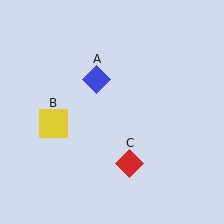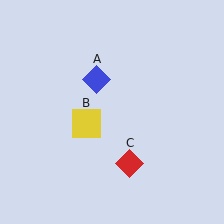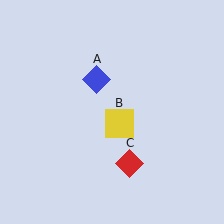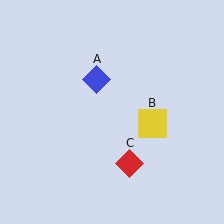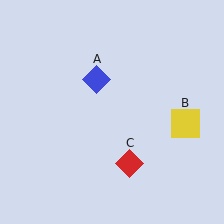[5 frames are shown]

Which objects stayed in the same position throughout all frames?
Blue diamond (object A) and red diamond (object C) remained stationary.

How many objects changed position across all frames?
1 object changed position: yellow square (object B).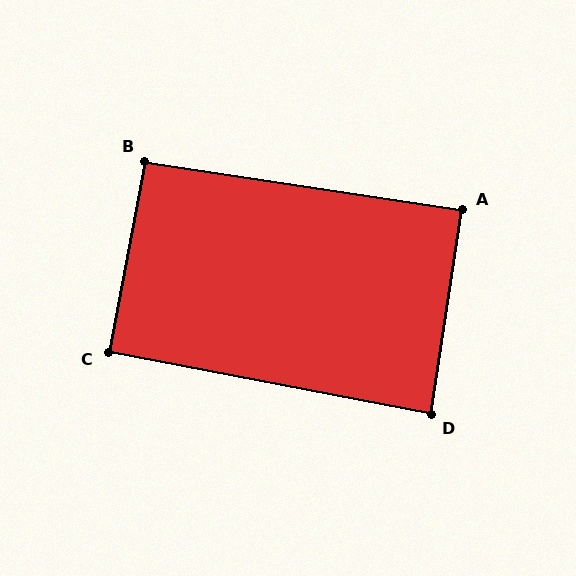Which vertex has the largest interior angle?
B, at approximately 92 degrees.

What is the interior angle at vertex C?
Approximately 90 degrees (approximately right).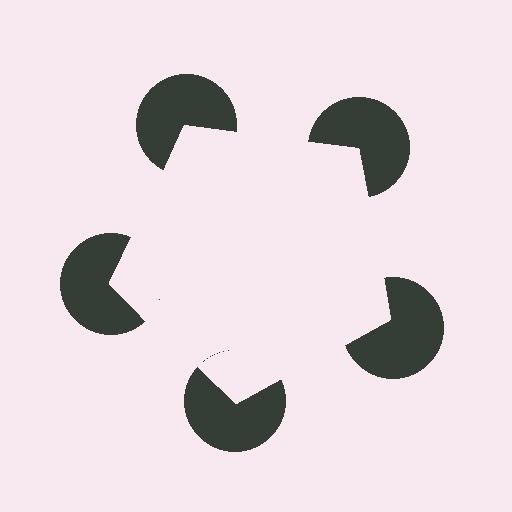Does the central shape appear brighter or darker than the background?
It typically appears slightly brighter than the background, even though no actual brightness change is drawn.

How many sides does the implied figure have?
5 sides.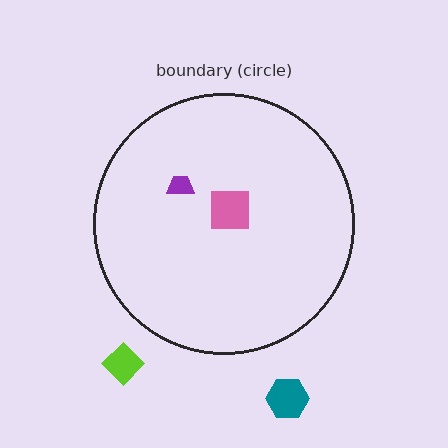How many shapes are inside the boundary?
2 inside, 2 outside.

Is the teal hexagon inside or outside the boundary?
Outside.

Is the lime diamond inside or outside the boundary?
Outside.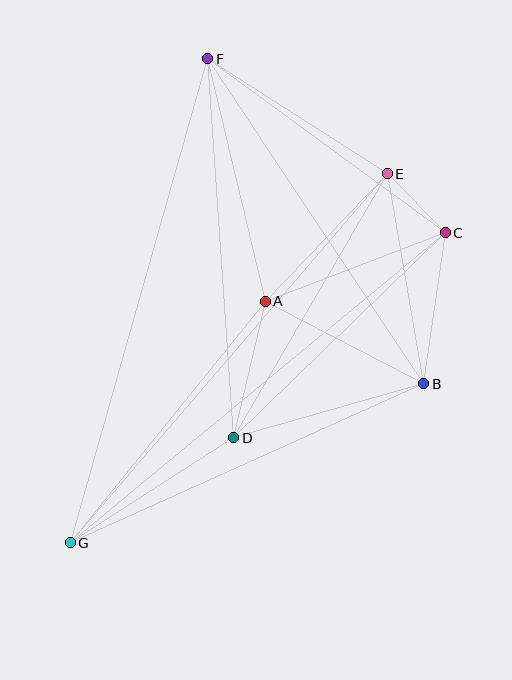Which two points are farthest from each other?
Points F and G are farthest from each other.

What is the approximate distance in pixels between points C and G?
The distance between C and G is approximately 486 pixels.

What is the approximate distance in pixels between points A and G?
The distance between A and G is approximately 310 pixels.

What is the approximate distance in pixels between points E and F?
The distance between E and F is approximately 213 pixels.